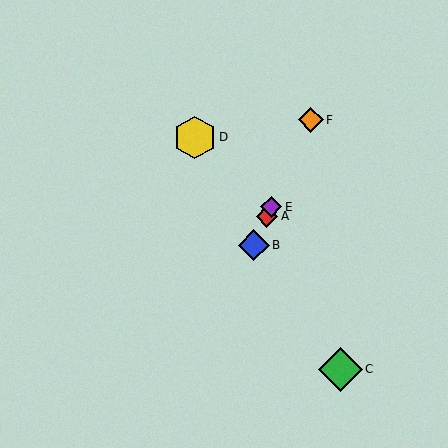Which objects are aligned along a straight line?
Objects A, B, E, F are aligned along a straight line.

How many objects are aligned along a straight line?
4 objects (A, B, E, F) are aligned along a straight line.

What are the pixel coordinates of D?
Object D is at (195, 137).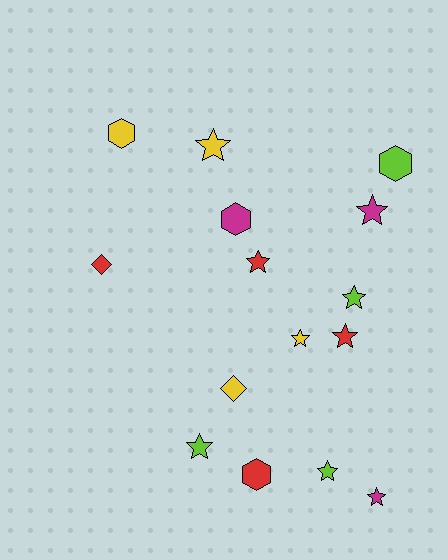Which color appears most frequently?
Red, with 4 objects.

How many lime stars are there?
There are 3 lime stars.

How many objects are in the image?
There are 15 objects.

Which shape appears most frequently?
Star, with 9 objects.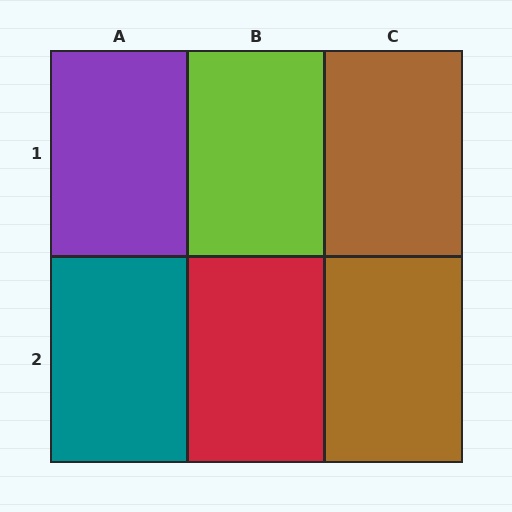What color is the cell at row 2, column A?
Teal.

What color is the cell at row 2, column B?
Red.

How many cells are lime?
1 cell is lime.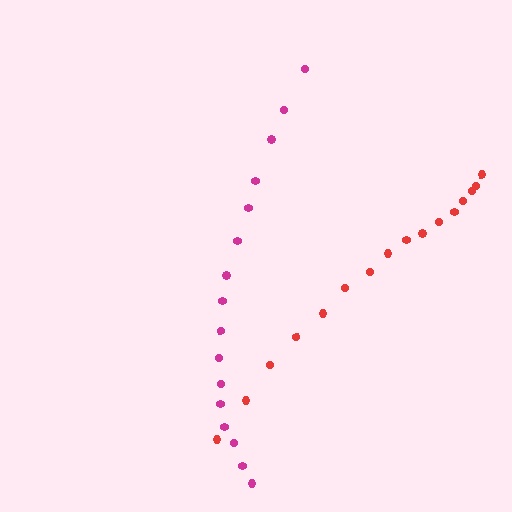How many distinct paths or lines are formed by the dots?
There are 2 distinct paths.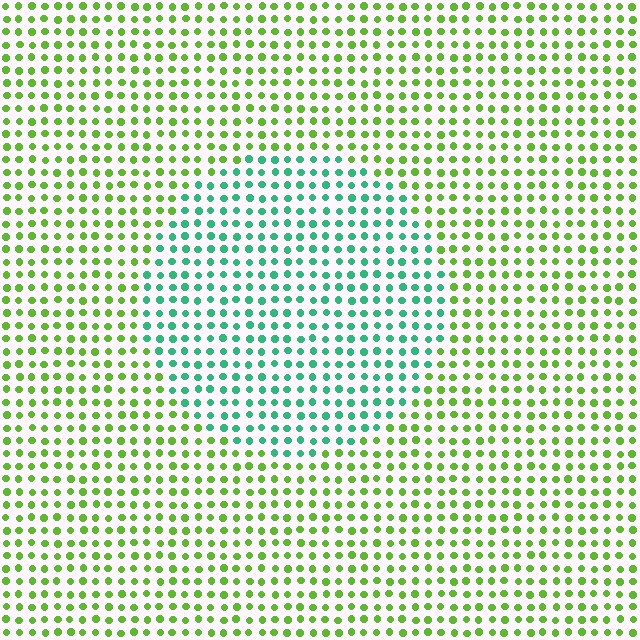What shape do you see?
I see a circle.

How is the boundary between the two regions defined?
The boundary is defined purely by a slight shift in hue (about 53 degrees). Spacing, size, and orientation are identical on both sides.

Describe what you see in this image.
The image is filled with small lime elements in a uniform arrangement. A circle-shaped region is visible where the elements are tinted to a slightly different hue, forming a subtle color boundary.